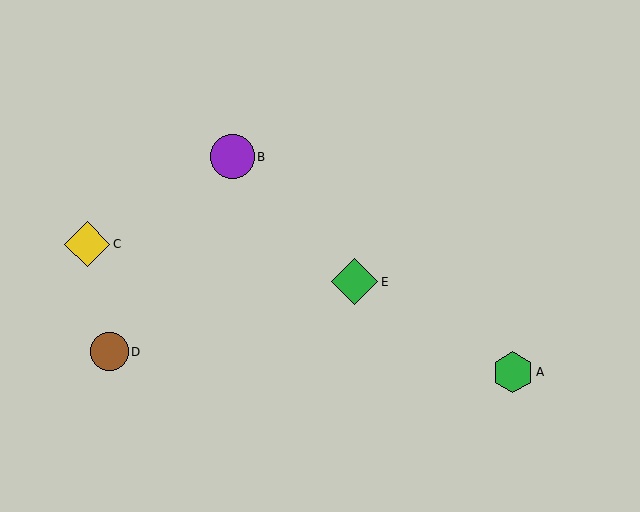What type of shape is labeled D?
Shape D is a brown circle.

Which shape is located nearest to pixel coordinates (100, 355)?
The brown circle (labeled D) at (110, 352) is nearest to that location.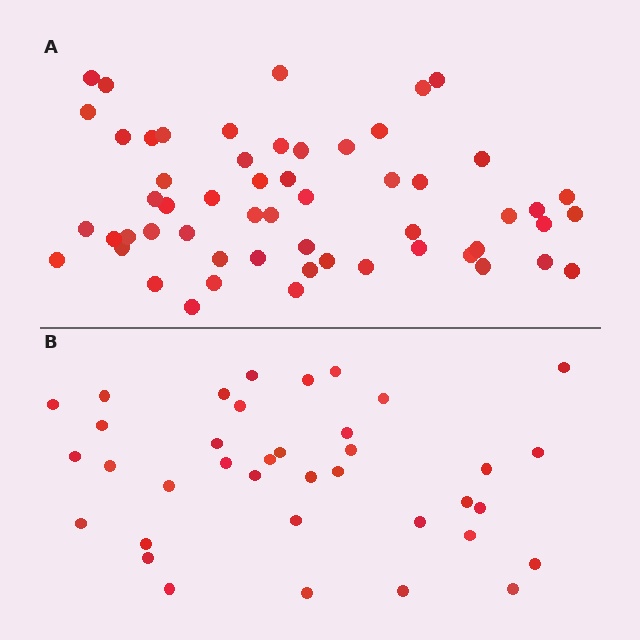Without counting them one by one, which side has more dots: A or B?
Region A (the top region) has more dots.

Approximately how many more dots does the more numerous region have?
Region A has approximately 20 more dots than region B.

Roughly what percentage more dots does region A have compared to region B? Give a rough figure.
About 50% more.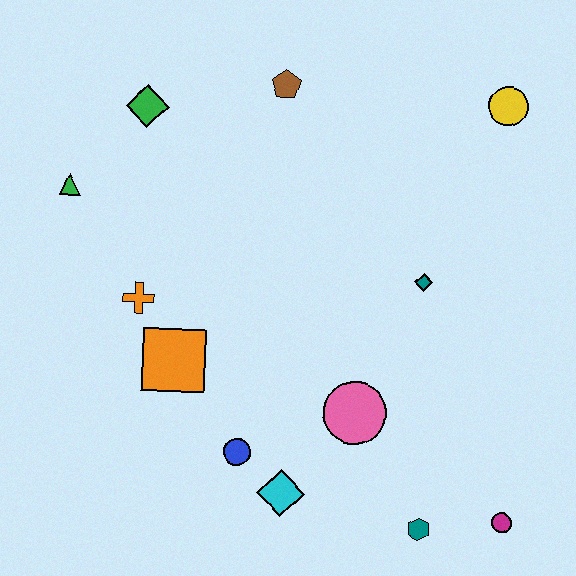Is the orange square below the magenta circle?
No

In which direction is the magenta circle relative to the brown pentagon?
The magenta circle is below the brown pentagon.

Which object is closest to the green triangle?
The green diamond is closest to the green triangle.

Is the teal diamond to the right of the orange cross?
Yes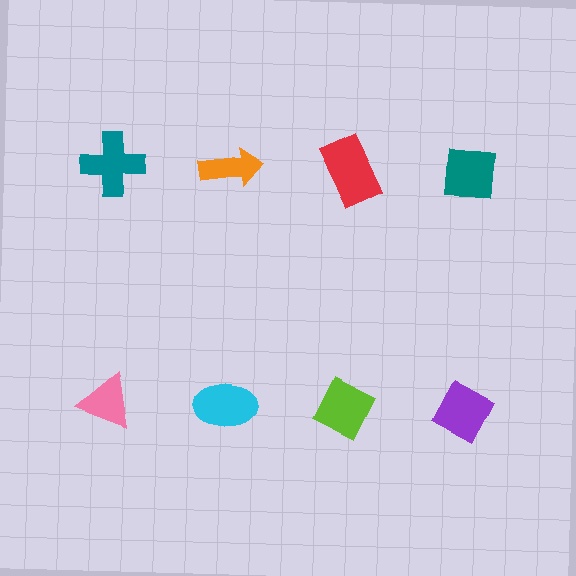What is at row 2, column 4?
A purple diamond.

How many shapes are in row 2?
4 shapes.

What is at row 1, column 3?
A red rectangle.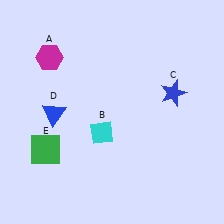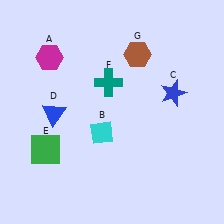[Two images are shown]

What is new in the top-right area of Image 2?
A brown hexagon (G) was added in the top-right area of Image 2.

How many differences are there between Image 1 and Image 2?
There are 2 differences between the two images.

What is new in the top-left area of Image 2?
A teal cross (F) was added in the top-left area of Image 2.